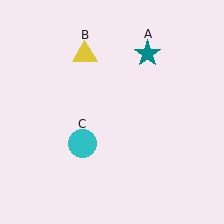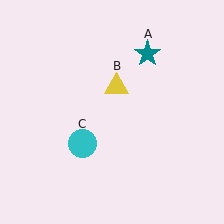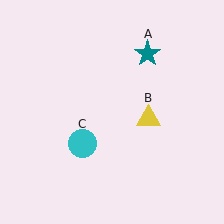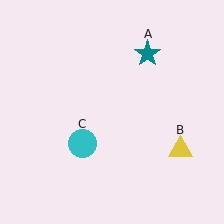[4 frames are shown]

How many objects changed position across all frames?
1 object changed position: yellow triangle (object B).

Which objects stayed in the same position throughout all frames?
Teal star (object A) and cyan circle (object C) remained stationary.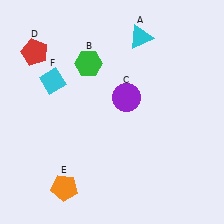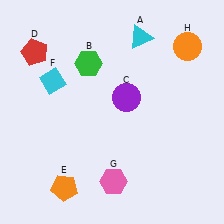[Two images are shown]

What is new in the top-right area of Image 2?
An orange circle (H) was added in the top-right area of Image 2.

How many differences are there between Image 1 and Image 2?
There are 2 differences between the two images.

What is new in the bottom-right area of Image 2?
A pink hexagon (G) was added in the bottom-right area of Image 2.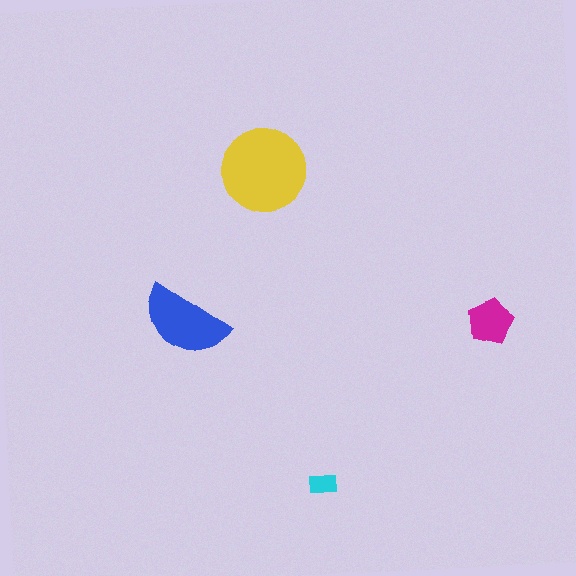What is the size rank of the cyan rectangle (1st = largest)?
4th.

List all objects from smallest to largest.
The cyan rectangle, the magenta pentagon, the blue semicircle, the yellow circle.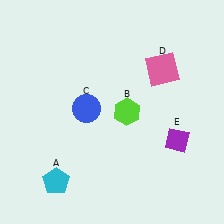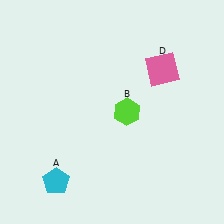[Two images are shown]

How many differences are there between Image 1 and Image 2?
There are 2 differences between the two images.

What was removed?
The purple diamond (E), the blue circle (C) were removed in Image 2.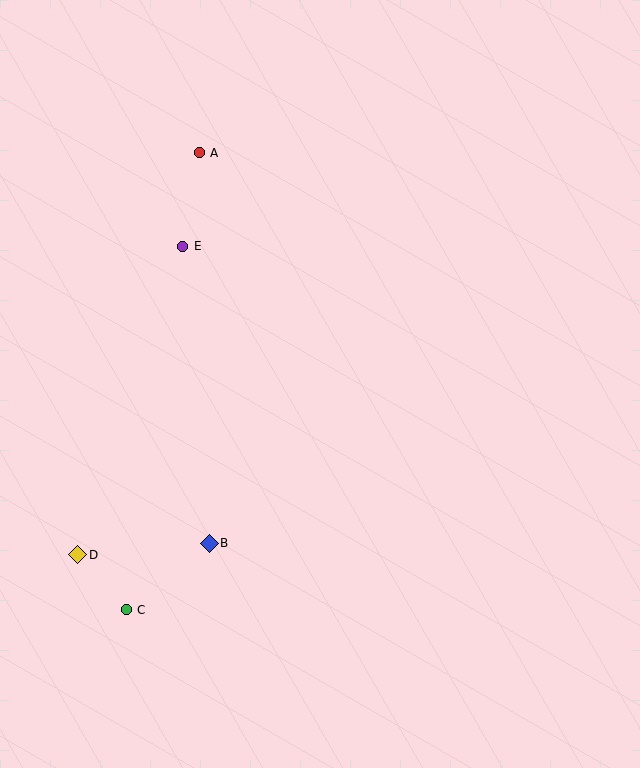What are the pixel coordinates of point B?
Point B is at (209, 543).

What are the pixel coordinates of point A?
Point A is at (199, 153).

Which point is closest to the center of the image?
Point B at (209, 543) is closest to the center.